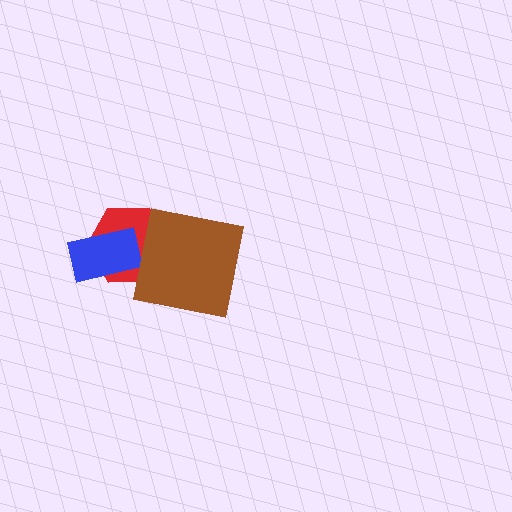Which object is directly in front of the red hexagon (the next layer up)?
The blue rectangle is directly in front of the red hexagon.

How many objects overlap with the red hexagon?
2 objects overlap with the red hexagon.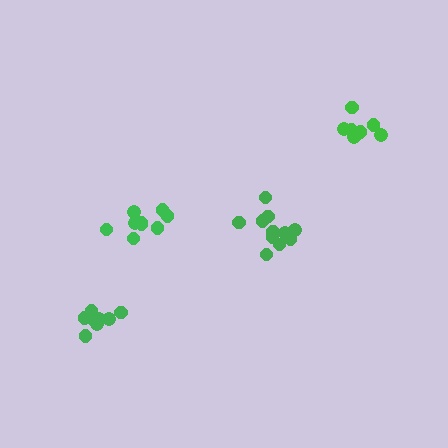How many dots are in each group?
Group 1: 9 dots, Group 2: 8 dots, Group 3: 11 dots, Group 4: 8 dots (36 total).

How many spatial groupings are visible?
There are 4 spatial groupings.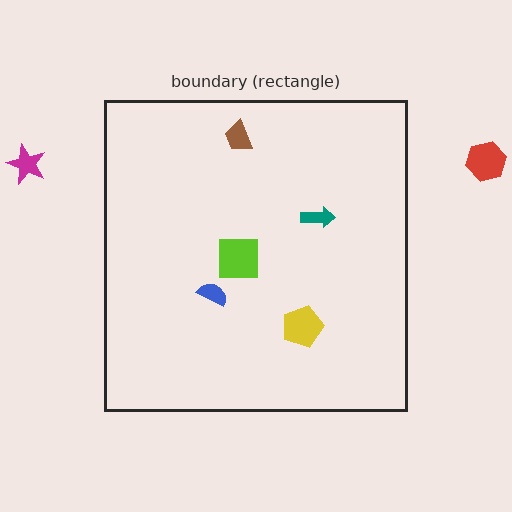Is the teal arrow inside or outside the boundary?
Inside.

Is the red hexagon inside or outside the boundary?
Outside.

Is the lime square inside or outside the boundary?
Inside.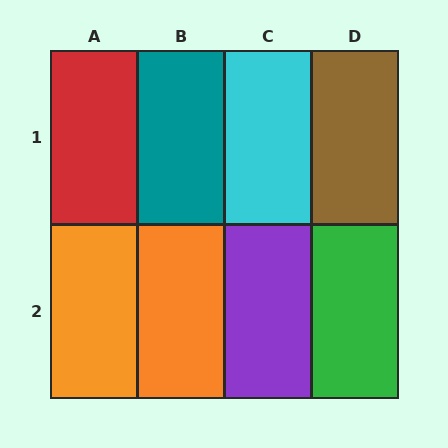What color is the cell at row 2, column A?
Orange.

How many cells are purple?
1 cell is purple.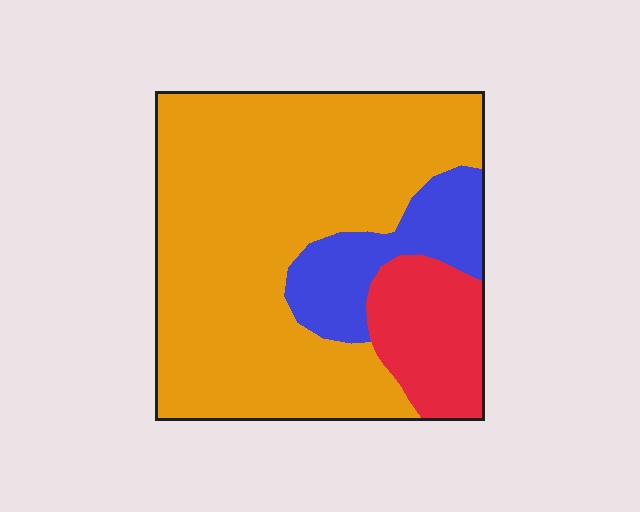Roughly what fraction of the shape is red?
Red takes up about one sixth (1/6) of the shape.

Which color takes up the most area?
Orange, at roughly 70%.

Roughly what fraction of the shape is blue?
Blue covers 15% of the shape.